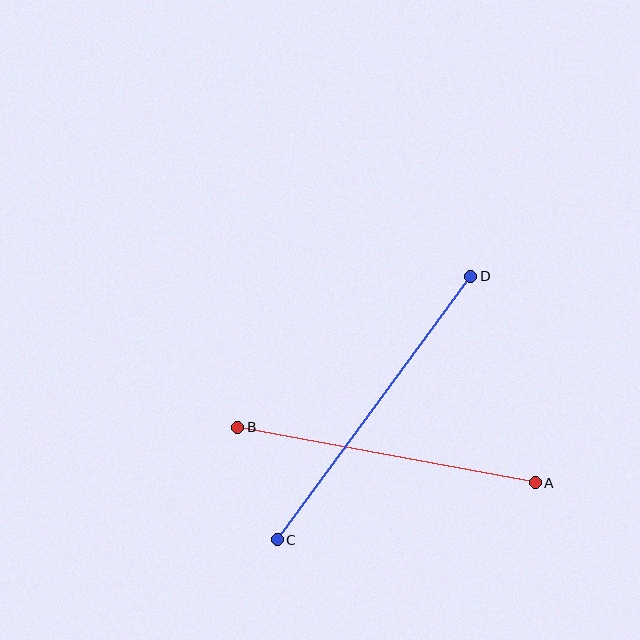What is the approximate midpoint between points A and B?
The midpoint is at approximately (386, 455) pixels.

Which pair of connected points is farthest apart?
Points C and D are farthest apart.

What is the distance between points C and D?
The distance is approximately 327 pixels.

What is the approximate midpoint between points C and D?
The midpoint is at approximately (374, 408) pixels.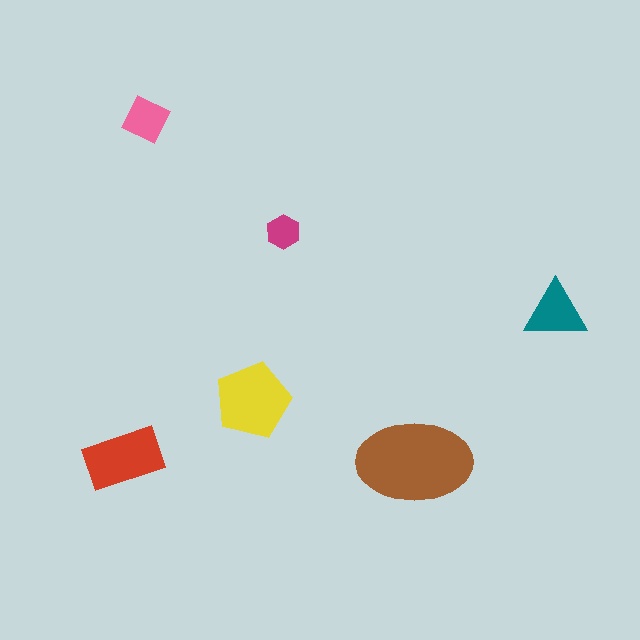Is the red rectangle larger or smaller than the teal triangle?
Larger.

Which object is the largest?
The brown ellipse.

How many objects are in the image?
There are 6 objects in the image.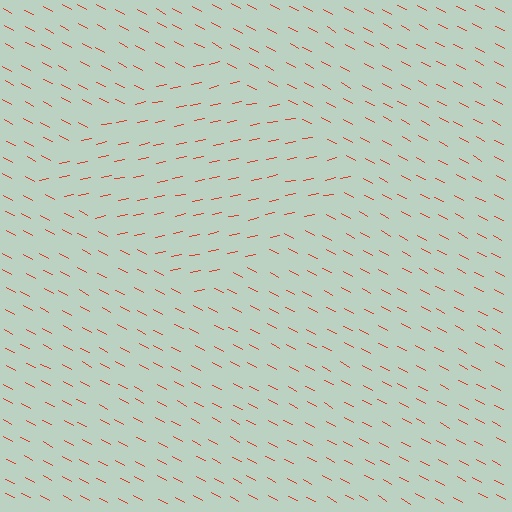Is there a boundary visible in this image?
Yes, there is a texture boundary formed by a change in line orientation.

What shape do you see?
I see a diamond.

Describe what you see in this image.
The image is filled with small red line segments. A diamond region in the image has lines oriented differently from the surrounding lines, creating a visible texture boundary.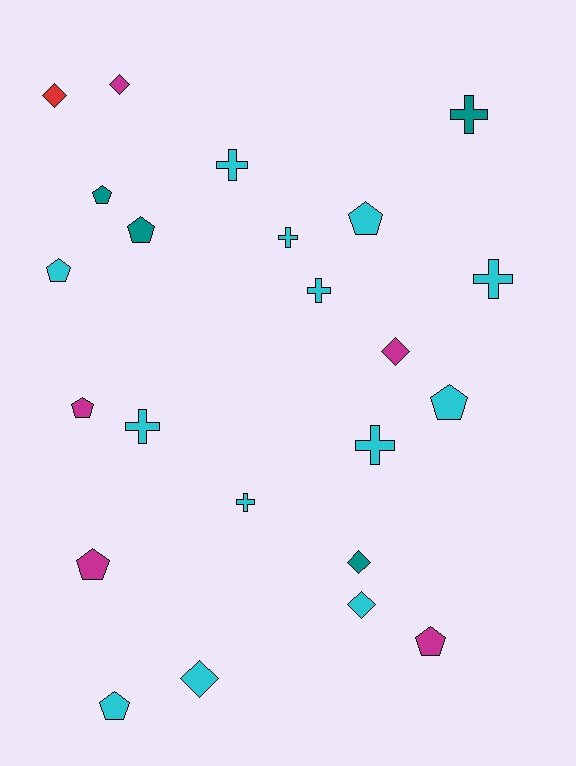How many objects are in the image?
There are 23 objects.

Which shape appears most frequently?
Pentagon, with 9 objects.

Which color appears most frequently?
Cyan, with 13 objects.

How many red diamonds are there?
There is 1 red diamond.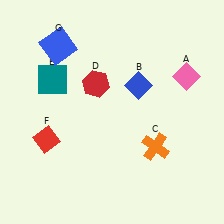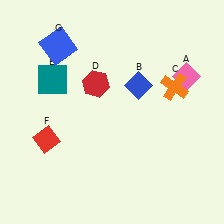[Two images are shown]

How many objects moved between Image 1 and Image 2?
1 object moved between the two images.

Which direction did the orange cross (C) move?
The orange cross (C) moved up.